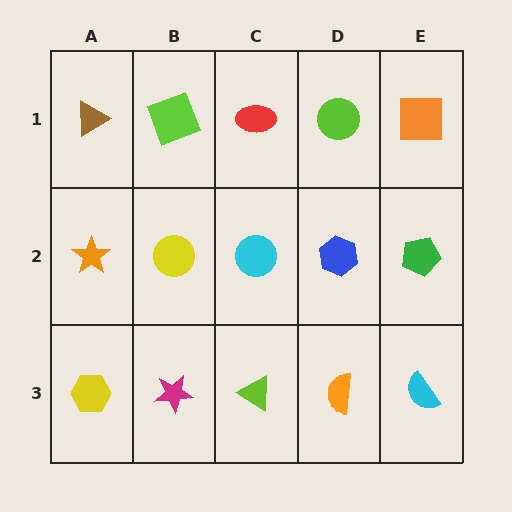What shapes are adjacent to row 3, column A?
An orange star (row 2, column A), a magenta star (row 3, column B).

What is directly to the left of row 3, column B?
A yellow hexagon.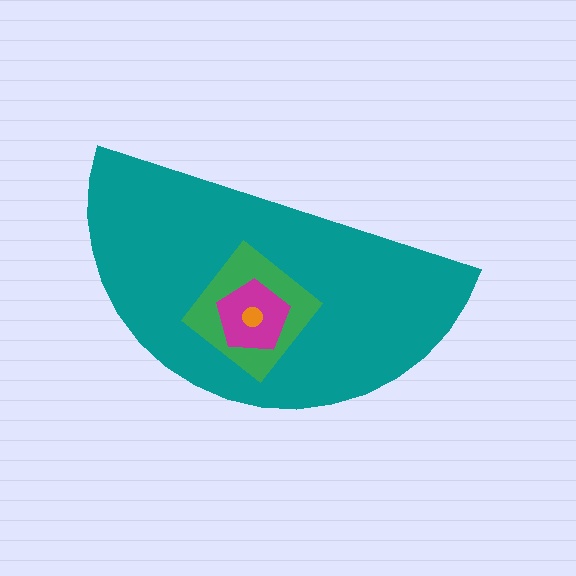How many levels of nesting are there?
4.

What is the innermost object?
The orange circle.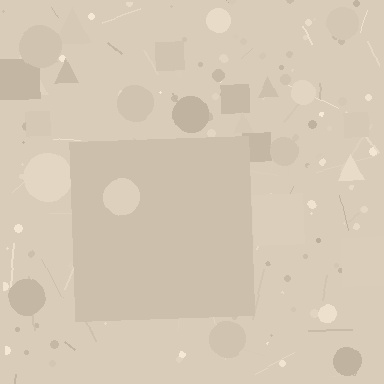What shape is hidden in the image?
A square is hidden in the image.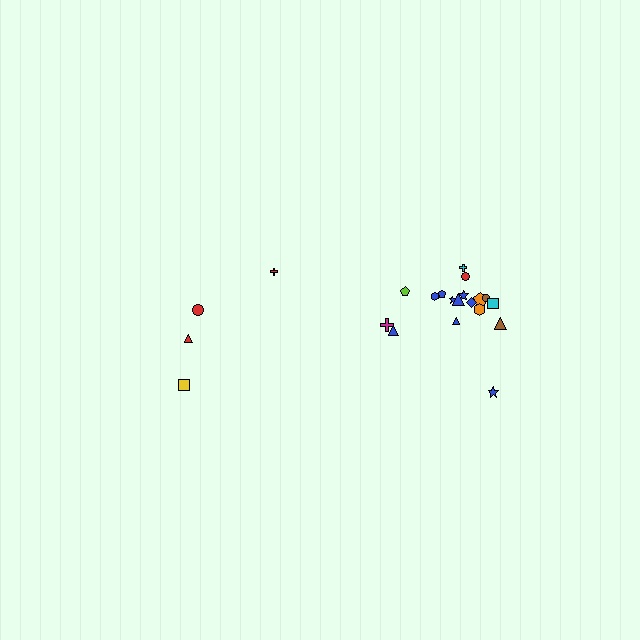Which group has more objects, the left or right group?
The right group.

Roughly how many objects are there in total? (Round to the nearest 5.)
Roughly 20 objects in total.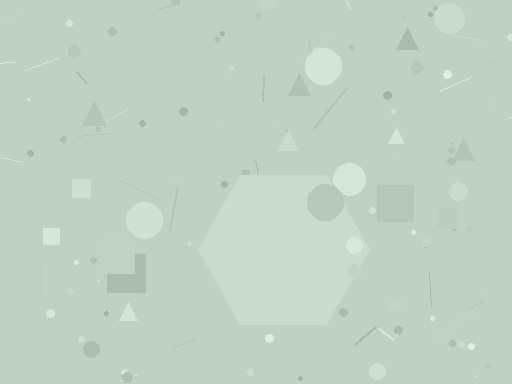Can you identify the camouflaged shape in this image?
The camouflaged shape is a hexagon.